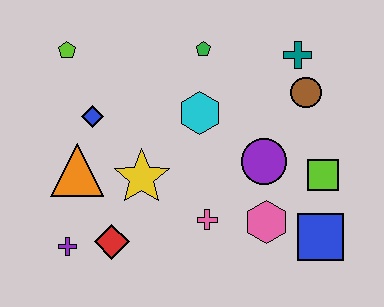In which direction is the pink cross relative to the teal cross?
The pink cross is below the teal cross.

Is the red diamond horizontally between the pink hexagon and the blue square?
No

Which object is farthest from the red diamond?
The teal cross is farthest from the red diamond.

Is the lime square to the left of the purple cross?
No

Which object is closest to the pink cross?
The pink hexagon is closest to the pink cross.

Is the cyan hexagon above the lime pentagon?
No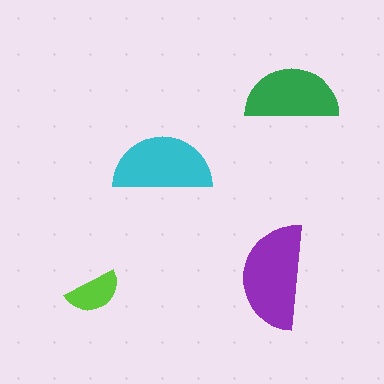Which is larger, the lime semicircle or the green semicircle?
The green one.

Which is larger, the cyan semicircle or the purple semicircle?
The purple one.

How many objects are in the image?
There are 4 objects in the image.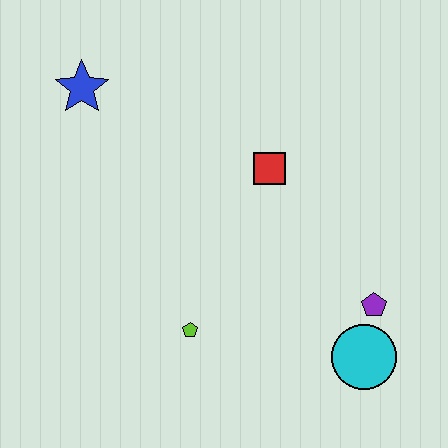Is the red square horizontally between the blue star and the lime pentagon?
No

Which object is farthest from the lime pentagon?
The blue star is farthest from the lime pentagon.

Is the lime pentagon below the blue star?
Yes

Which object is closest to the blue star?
The red square is closest to the blue star.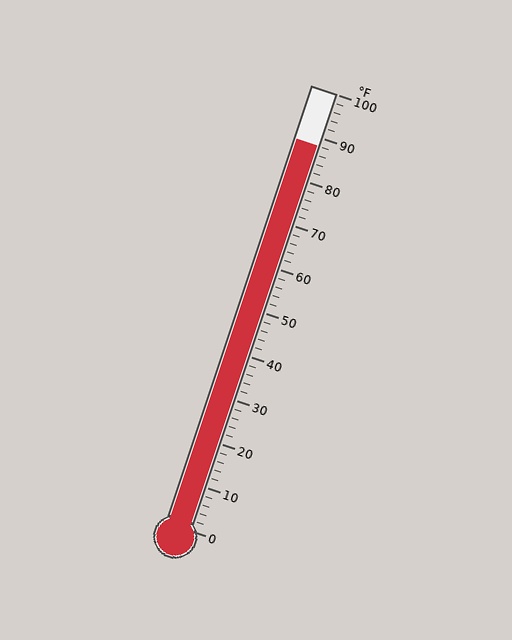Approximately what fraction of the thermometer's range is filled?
The thermometer is filled to approximately 90% of its range.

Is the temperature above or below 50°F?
The temperature is above 50°F.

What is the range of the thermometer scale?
The thermometer scale ranges from 0°F to 100°F.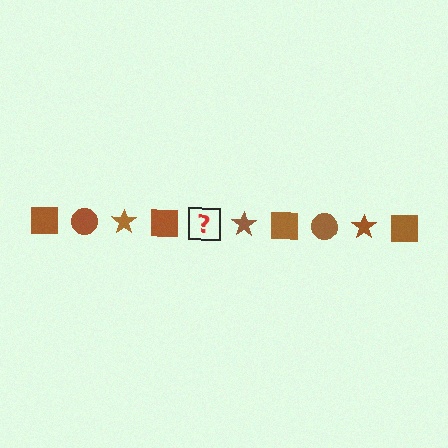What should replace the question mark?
The question mark should be replaced with a brown circle.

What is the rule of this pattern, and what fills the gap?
The rule is that the pattern cycles through square, circle, star shapes in brown. The gap should be filled with a brown circle.